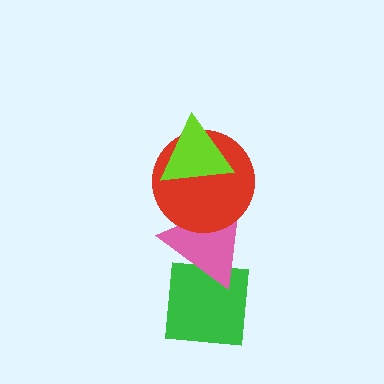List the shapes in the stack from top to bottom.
From top to bottom: the lime triangle, the red circle, the pink triangle, the green square.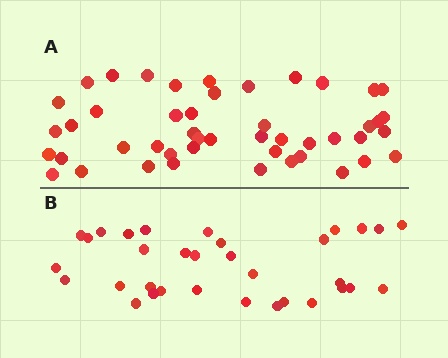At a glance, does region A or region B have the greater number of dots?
Region A (the top region) has more dots.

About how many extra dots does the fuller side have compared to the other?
Region A has approximately 15 more dots than region B.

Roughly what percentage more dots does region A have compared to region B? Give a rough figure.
About 40% more.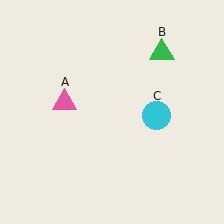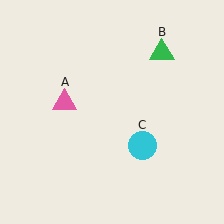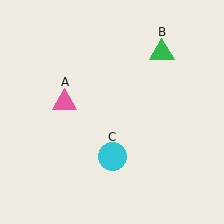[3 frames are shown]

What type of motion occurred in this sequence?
The cyan circle (object C) rotated clockwise around the center of the scene.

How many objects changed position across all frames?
1 object changed position: cyan circle (object C).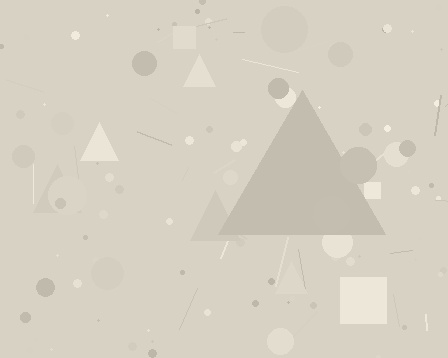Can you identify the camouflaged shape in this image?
The camouflaged shape is a triangle.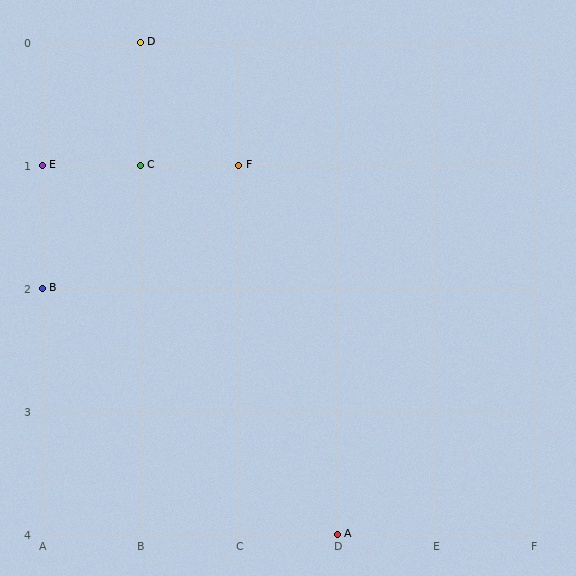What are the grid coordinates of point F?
Point F is at grid coordinates (C, 1).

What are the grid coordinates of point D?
Point D is at grid coordinates (B, 0).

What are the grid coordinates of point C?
Point C is at grid coordinates (B, 1).